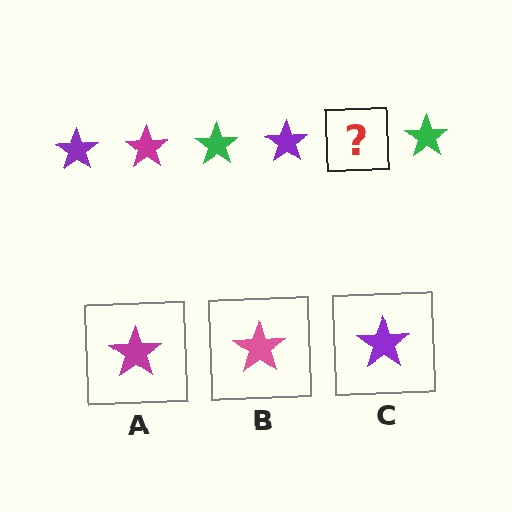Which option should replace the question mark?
Option A.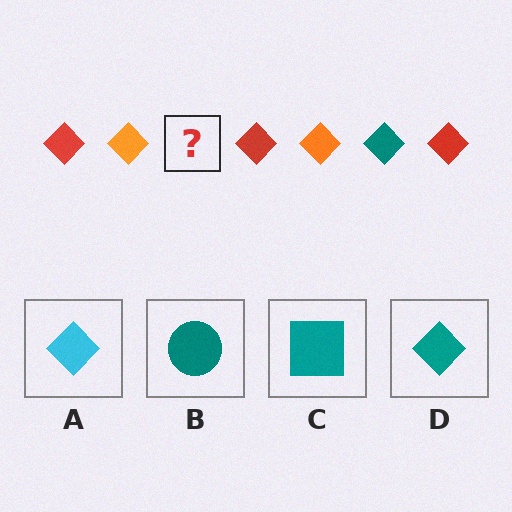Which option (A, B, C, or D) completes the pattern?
D.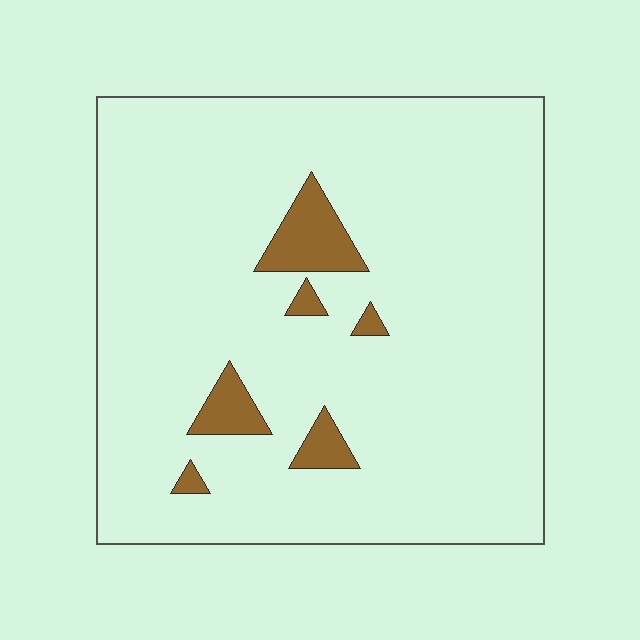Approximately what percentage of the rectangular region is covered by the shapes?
Approximately 5%.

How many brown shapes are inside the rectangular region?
6.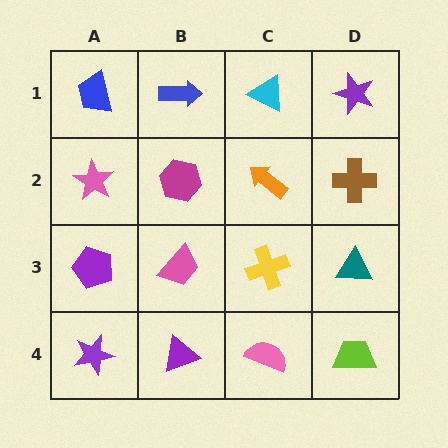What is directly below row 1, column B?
A magenta hexagon.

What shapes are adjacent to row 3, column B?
A magenta hexagon (row 2, column B), a purple triangle (row 4, column B), a purple pentagon (row 3, column A), a yellow cross (row 3, column C).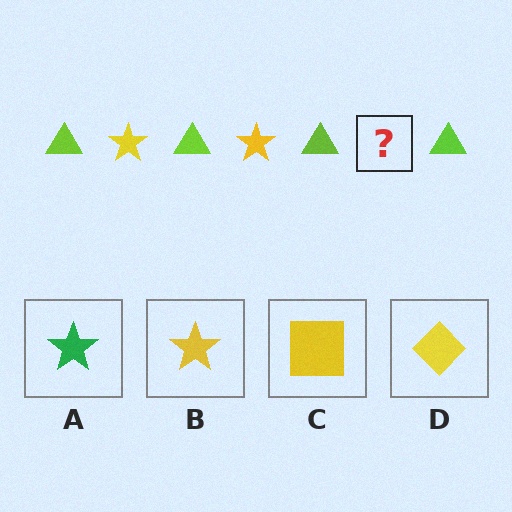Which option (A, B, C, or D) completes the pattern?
B.